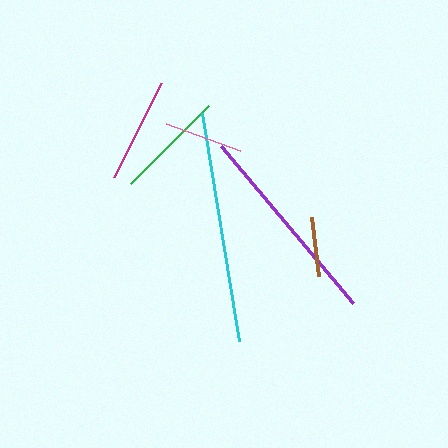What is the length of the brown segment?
The brown segment is approximately 60 pixels long.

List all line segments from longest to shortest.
From longest to shortest: cyan, purple, green, magenta, pink, brown.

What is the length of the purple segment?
The purple segment is approximately 205 pixels long.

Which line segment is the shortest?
The brown line is the shortest at approximately 60 pixels.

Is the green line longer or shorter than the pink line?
The green line is longer than the pink line.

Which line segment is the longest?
The cyan line is the longest at approximately 231 pixels.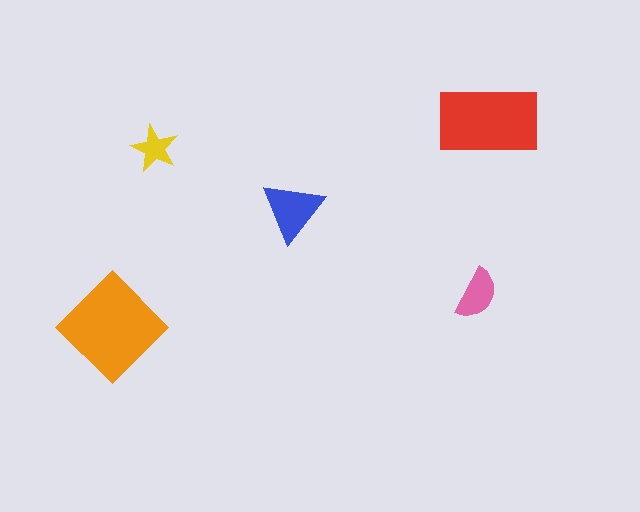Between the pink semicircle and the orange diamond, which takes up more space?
The orange diamond.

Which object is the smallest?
The yellow star.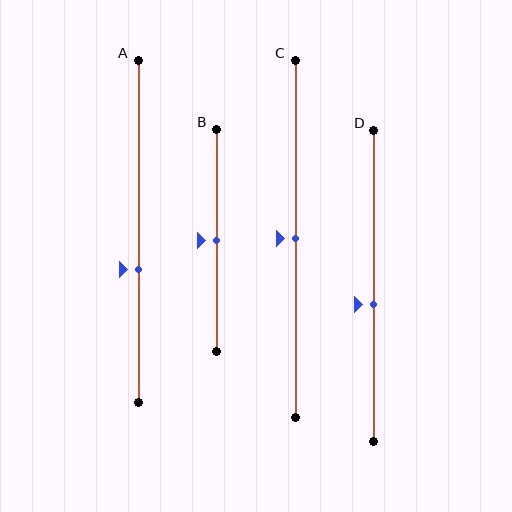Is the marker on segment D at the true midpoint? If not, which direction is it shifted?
No, the marker on segment D is shifted downward by about 6% of the segment length.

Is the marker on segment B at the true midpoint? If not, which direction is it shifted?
Yes, the marker on segment B is at the true midpoint.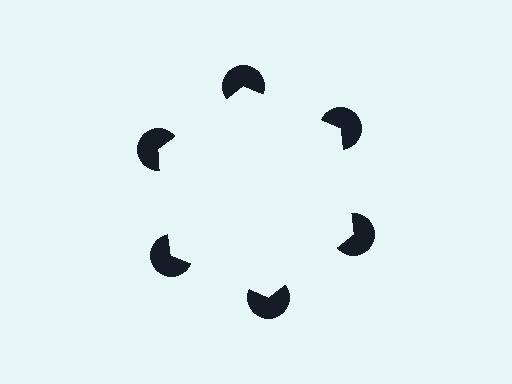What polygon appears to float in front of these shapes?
An illusory hexagon — its edges are inferred from the aligned wedge cuts in the pac-man discs, not physically drawn.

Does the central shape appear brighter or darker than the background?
It typically appears slightly brighter than the background, even though no actual brightness change is drawn.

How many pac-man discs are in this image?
There are 6 — one at each vertex of the illusory hexagon.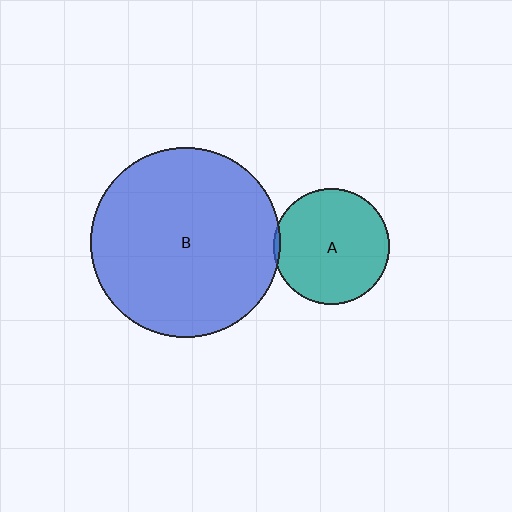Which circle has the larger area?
Circle B (blue).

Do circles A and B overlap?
Yes.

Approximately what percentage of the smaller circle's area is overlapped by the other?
Approximately 5%.